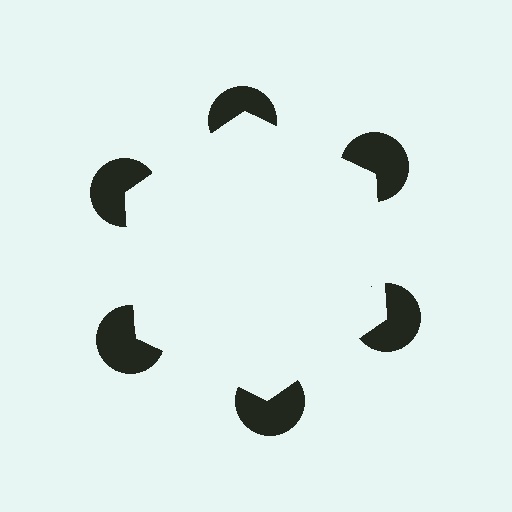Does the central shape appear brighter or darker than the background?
It typically appears slightly brighter than the background, even though no actual brightness change is drawn.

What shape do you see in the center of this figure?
An illusory hexagon — its edges are inferred from the aligned wedge cuts in the pac-man discs, not physically drawn.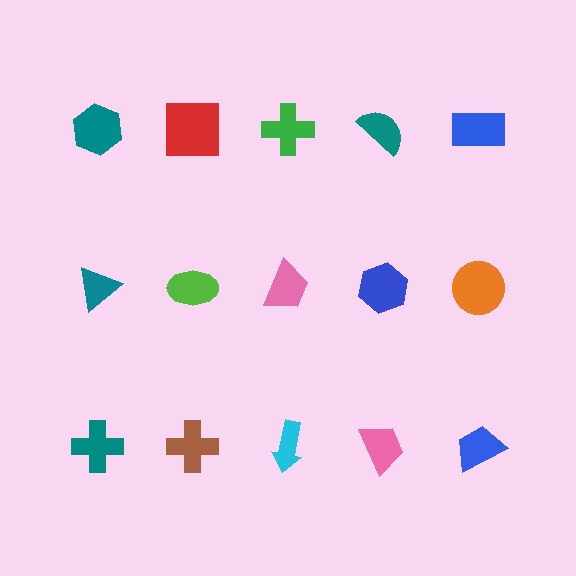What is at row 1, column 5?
A blue rectangle.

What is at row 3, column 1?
A teal cross.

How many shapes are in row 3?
5 shapes.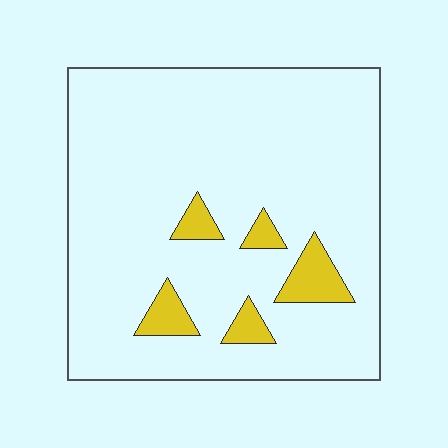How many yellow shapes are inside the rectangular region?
5.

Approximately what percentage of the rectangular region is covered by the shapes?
Approximately 10%.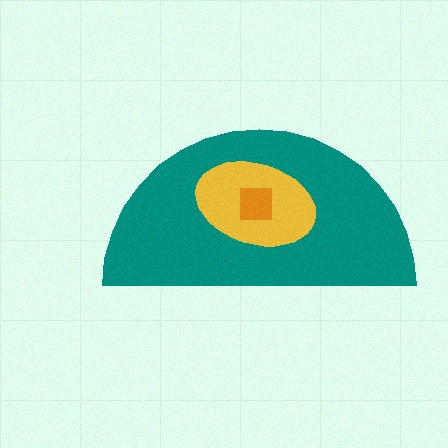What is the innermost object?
The orange square.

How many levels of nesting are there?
3.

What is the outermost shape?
The teal semicircle.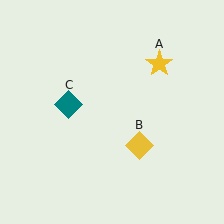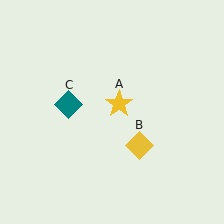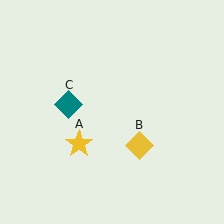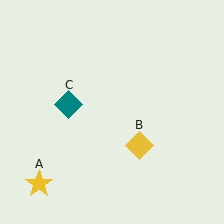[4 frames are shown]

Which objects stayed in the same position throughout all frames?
Yellow diamond (object B) and teal diamond (object C) remained stationary.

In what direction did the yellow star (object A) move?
The yellow star (object A) moved down and to the left.